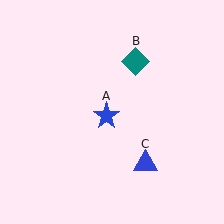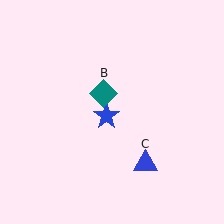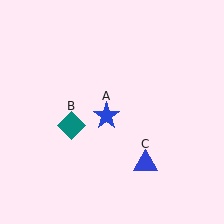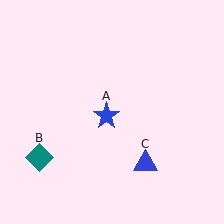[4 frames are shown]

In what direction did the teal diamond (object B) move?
The teal diamond (object B) moved down and to the left.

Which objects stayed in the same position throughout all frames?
Blue star (object A) and blue triangle (object C) remained stationary.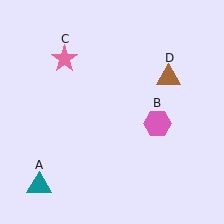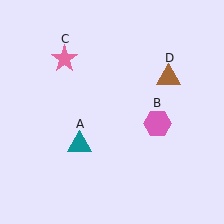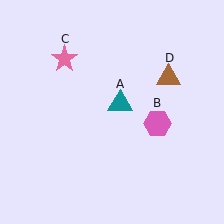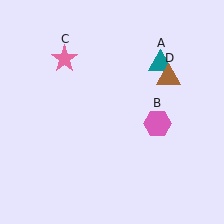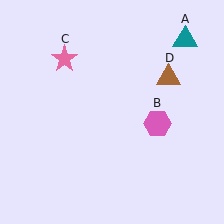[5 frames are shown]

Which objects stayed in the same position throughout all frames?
Pink hexagon (object B) and pink star (object C) and brown triangle (object D) remained stationary.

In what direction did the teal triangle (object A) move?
The teal triangle (object A) moved up and to the right.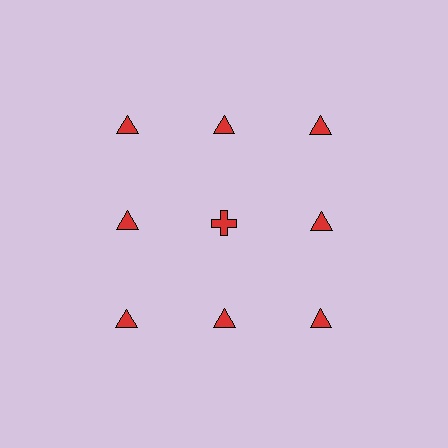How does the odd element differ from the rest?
It has a different shape: cross instead of triangle.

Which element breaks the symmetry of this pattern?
The red cross in the second row, second from left column breaks the symmetry. All other shapes are red triangles.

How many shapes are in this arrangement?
There are 9 shapes arranged in a grid pattern.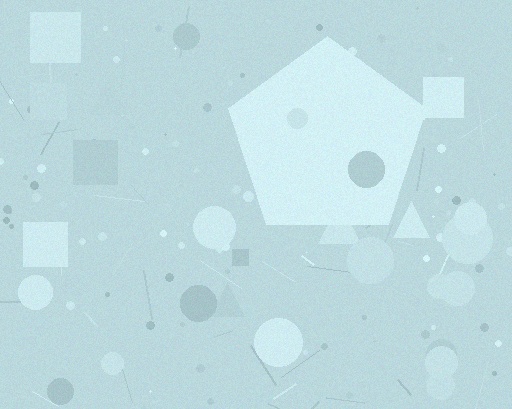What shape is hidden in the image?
A pentagon is hidden in the image.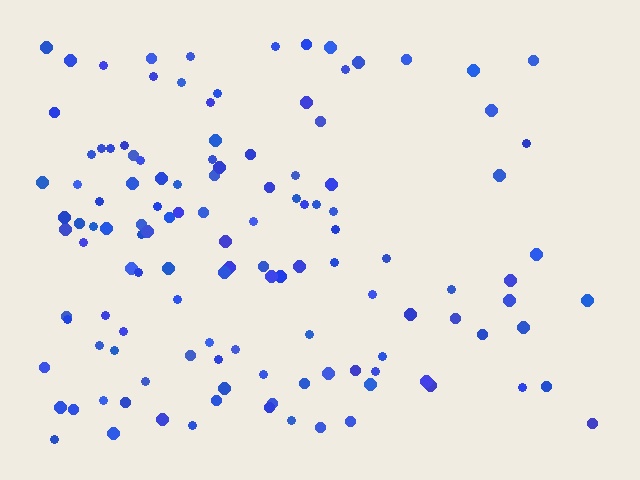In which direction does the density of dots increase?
From right to left, with the left side densest.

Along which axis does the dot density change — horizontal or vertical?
Horizontal.